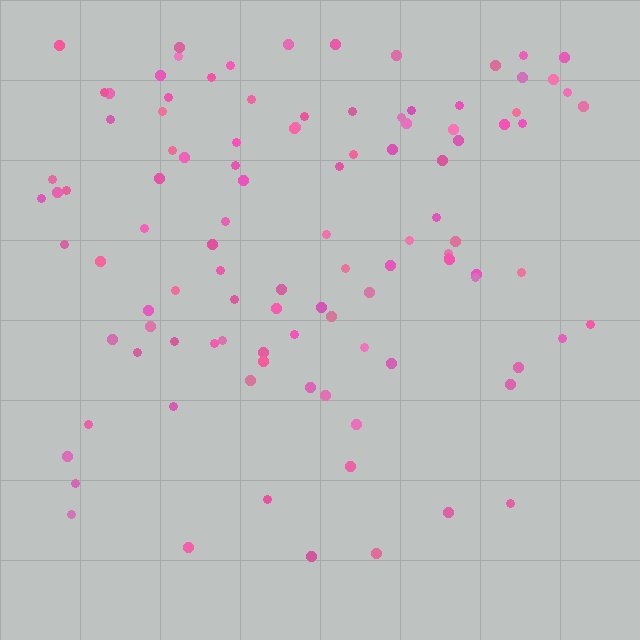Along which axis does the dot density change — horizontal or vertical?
Vertical.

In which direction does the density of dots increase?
From bottom to top, with the top side densest.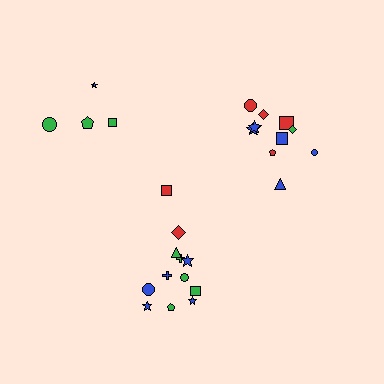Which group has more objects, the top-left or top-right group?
The top-right group.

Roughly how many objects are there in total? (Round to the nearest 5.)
Roughly 25 objects in total.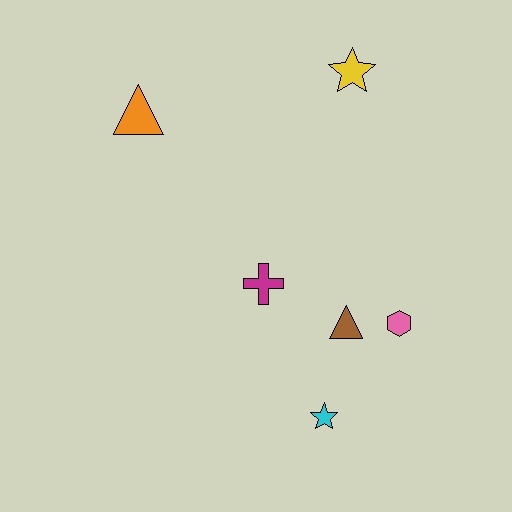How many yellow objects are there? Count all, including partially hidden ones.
There is 1 yellow object.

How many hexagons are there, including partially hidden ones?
There is 1 hexagon.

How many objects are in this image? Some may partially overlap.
There are 6 objects.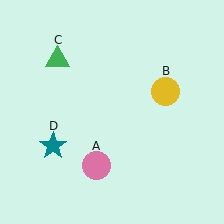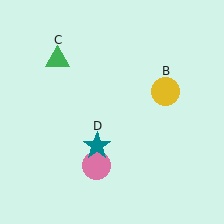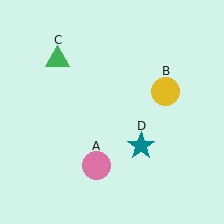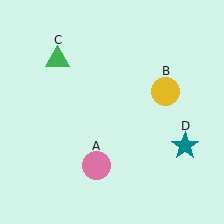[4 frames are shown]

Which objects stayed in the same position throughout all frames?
Pink circle (object A) and yellow circle (object B) and green triangle (object C) remained stationary.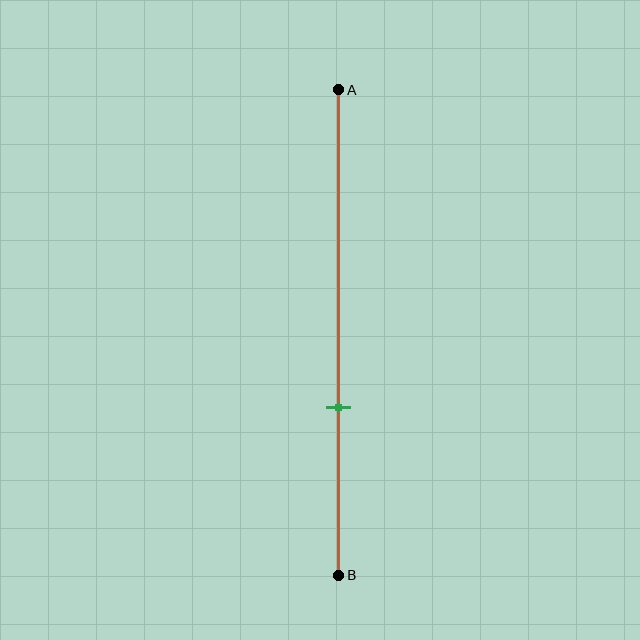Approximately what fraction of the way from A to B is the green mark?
The green mark is approximately 65% of the way from A to B.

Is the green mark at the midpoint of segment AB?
No, the mark is at about 65% from A, not at the 50% midpoint.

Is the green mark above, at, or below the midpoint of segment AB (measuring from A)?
The green mark is below the midpoint of segment AB.